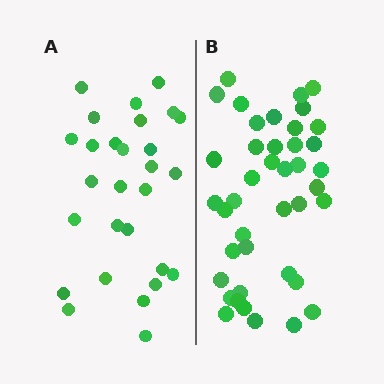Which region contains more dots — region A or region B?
Region B (the right region) has more dots.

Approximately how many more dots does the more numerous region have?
Region B has approximately 15 more dots than region A.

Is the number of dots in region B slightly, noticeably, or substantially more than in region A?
Region B has substantially more. The ratio is roughly 1.5 to 1.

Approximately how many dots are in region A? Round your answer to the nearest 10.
About 30 dots. (The exact count is 28, which rounds to 30.)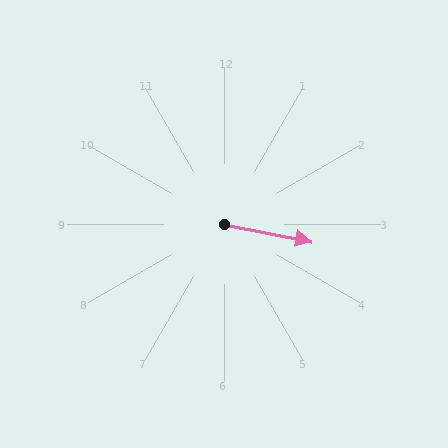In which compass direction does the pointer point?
East.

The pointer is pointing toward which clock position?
Roughly 3 o'clock.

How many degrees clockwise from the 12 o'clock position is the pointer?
Approximately 101 degrees.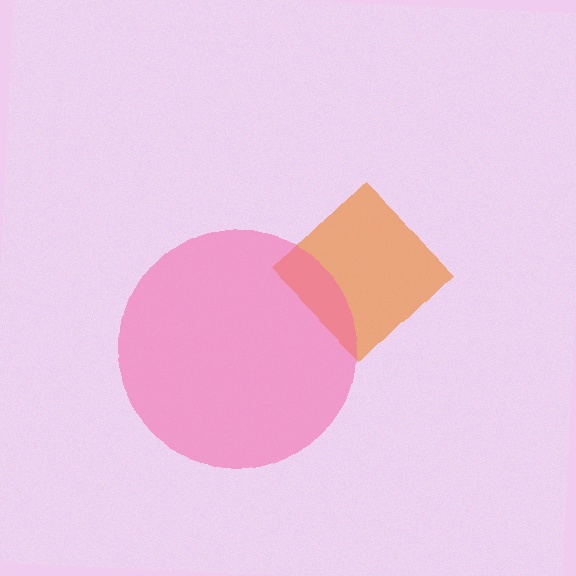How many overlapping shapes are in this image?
There are 2 overlapping shapes in the image.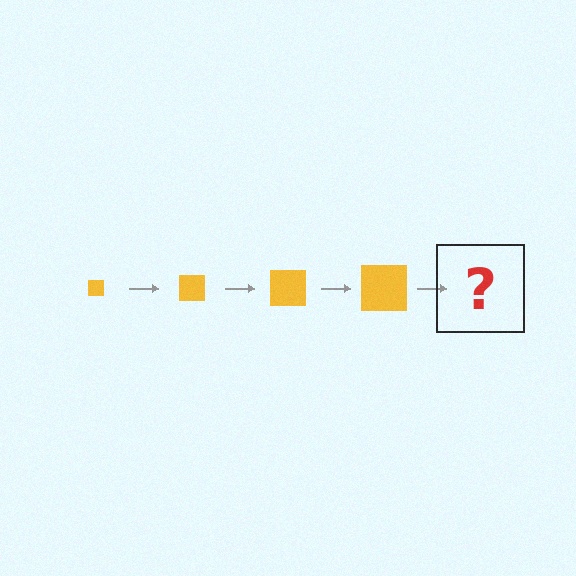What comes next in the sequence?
The next element should be a yellow square, larger than the previous one.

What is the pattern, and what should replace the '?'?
The pattern is that the square gets progressively larger each step. The '?' should be a yellow square, larger than the previous one.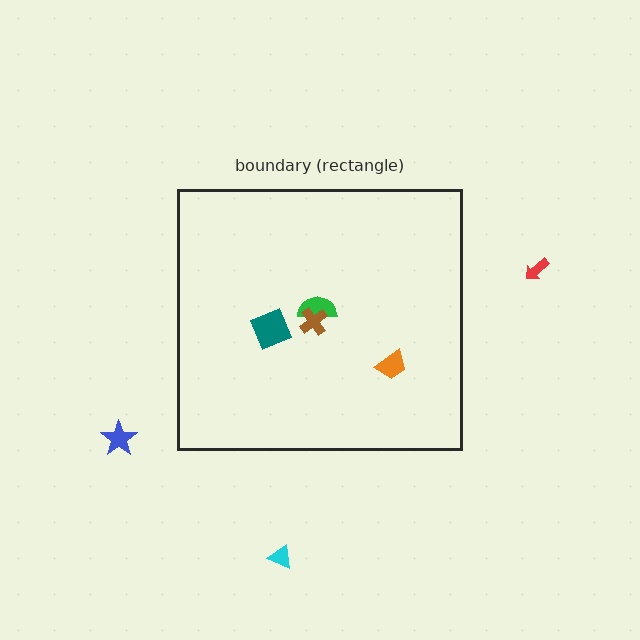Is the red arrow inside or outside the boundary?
Outside.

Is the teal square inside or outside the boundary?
Inside.